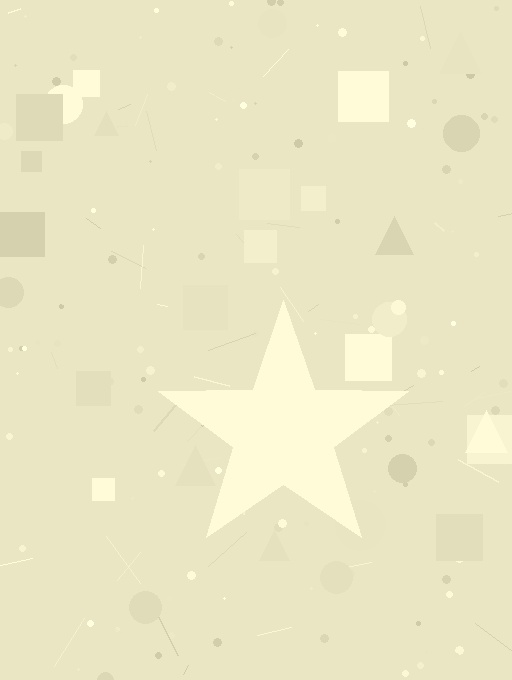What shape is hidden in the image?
A star is hidden in the image.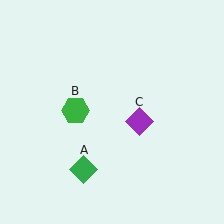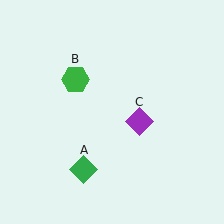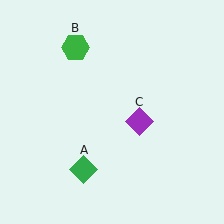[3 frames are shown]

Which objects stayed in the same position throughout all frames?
Green diamond (object A) and purple diamond (object C) remained stationary.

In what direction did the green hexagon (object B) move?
The green hexagon (object B) moved up.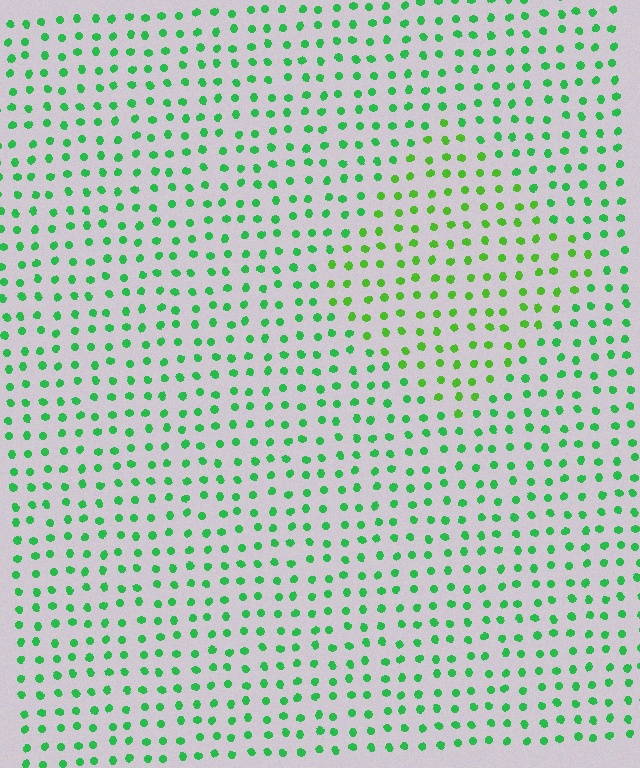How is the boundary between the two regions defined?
The boundary is defined purely by a slight shift in hue (about 28 degrees). Spacing, size, and orientation are identical on both sides.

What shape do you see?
I see a diamond.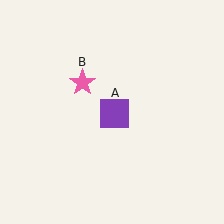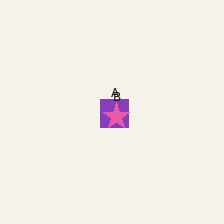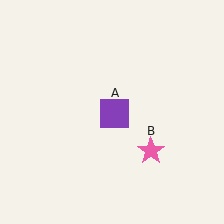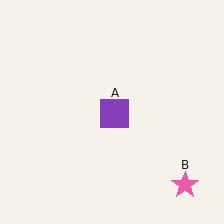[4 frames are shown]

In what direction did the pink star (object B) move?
The pink star (object B) moved down and to the right.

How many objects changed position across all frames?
1 object changed position: pink star (object B).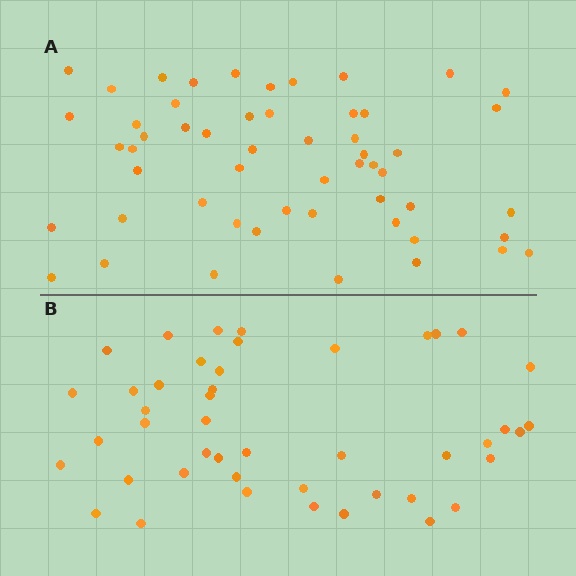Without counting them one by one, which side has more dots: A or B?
Region A (the top region) has more dots.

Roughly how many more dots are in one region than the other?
Region A has roughly 8 or so more dots than region B.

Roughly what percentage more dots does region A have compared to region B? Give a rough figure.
About 20% more.